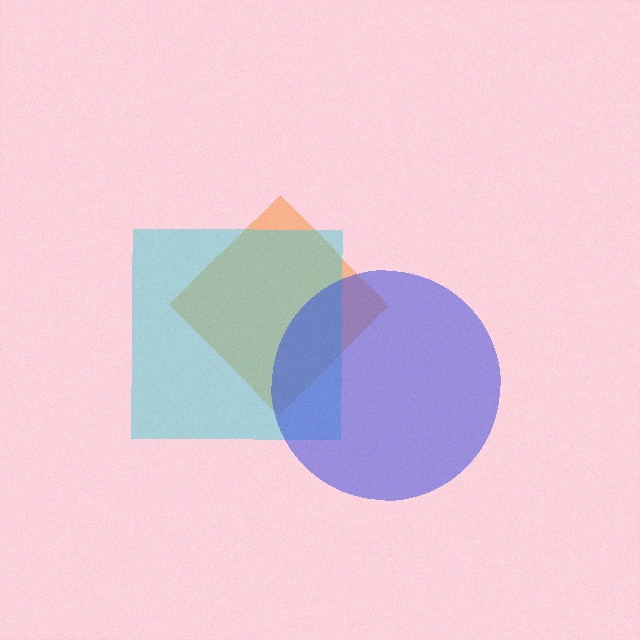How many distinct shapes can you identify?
There are 3 distinct shapes: an orange diamond, a cyan square, a blue circle.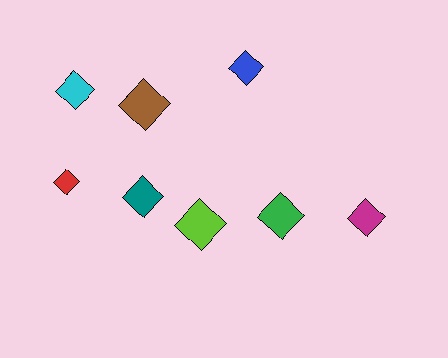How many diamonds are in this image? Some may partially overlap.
There are 8 diamonds.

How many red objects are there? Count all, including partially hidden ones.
There is 1 red object.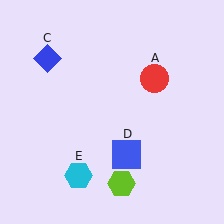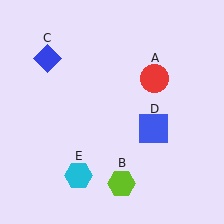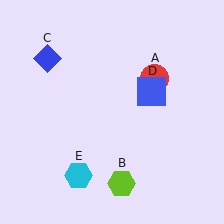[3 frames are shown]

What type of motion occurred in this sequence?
The blue square (object D) rotated counterclockwise around the center of the scene.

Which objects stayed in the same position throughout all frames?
Red circle (object A) and lime hexagon (object B) and blue diamond (object C) and cyan hexagon (object E) remained stationary.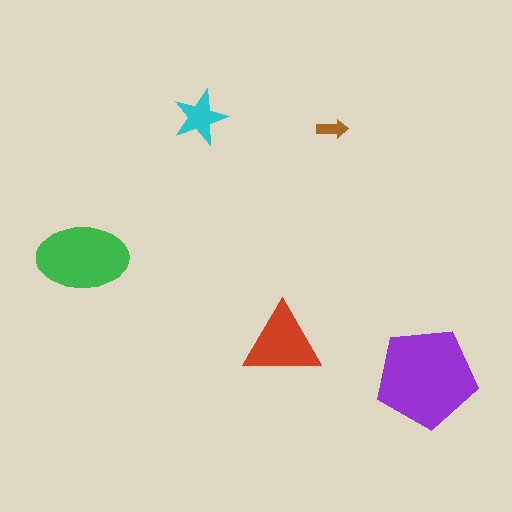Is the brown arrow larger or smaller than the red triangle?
Smaller.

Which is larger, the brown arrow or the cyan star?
The cyan star.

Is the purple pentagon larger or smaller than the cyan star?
Larger.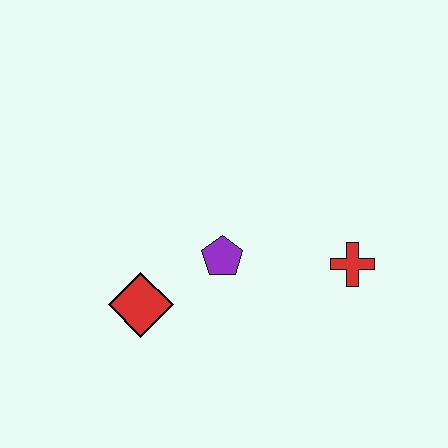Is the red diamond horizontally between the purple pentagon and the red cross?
No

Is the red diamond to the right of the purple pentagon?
No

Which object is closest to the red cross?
The purple pentagon is closest to the red cross.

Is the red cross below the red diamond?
No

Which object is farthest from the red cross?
The red diamond is farthest from the red cross.